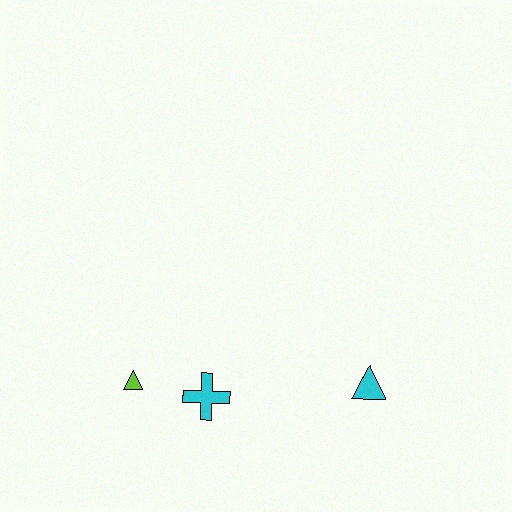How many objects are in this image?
There are 3 objects.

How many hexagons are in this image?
There are no hexagons.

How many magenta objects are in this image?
There are no magenta objects.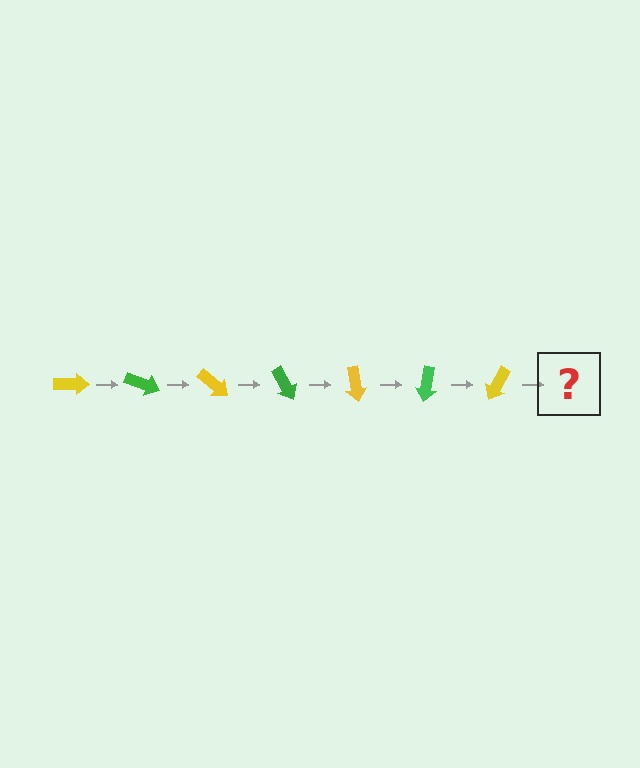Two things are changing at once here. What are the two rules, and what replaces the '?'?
The two rules are that it rotates 20 degrees each step and the color cycles through yellow and green. The '?' should be a green arrow, rotated 140 degrees from the start.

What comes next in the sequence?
The next element should be a green arrow, rotated 140 degrees from the start.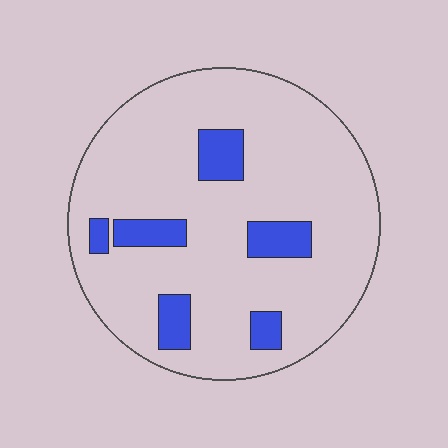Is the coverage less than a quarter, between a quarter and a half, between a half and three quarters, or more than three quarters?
Less than a quarter.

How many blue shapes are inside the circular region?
6.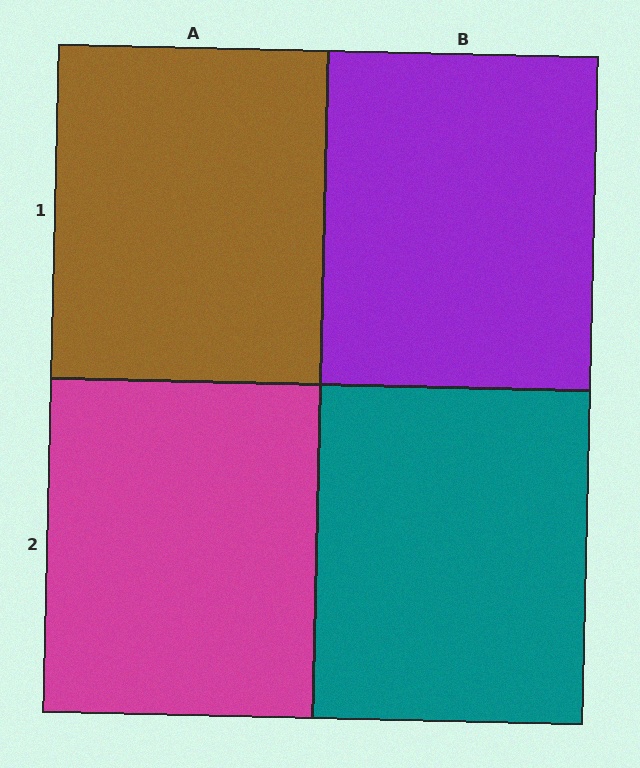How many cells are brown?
1 cell is brown.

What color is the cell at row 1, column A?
Brown.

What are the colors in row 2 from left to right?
Magenta, teal.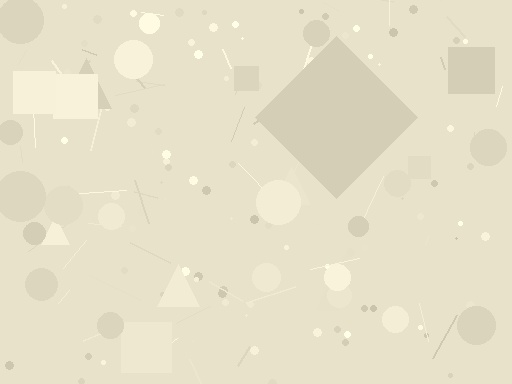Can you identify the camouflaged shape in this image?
The camouflaged shape is a diamond.